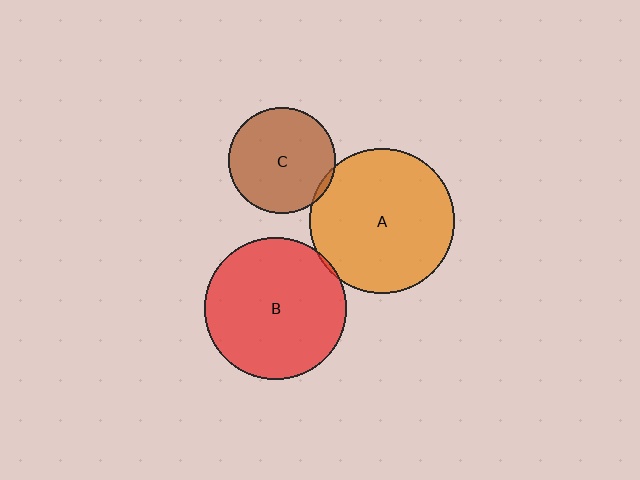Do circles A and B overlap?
Yes.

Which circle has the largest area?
Circle A (orange).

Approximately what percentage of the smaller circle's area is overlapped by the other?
Approximately 5%.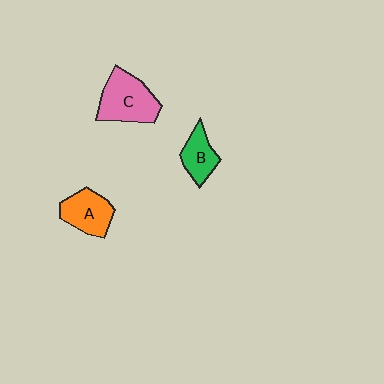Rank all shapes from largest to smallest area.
From largest to smallest: C (pink), A (orange), B (green).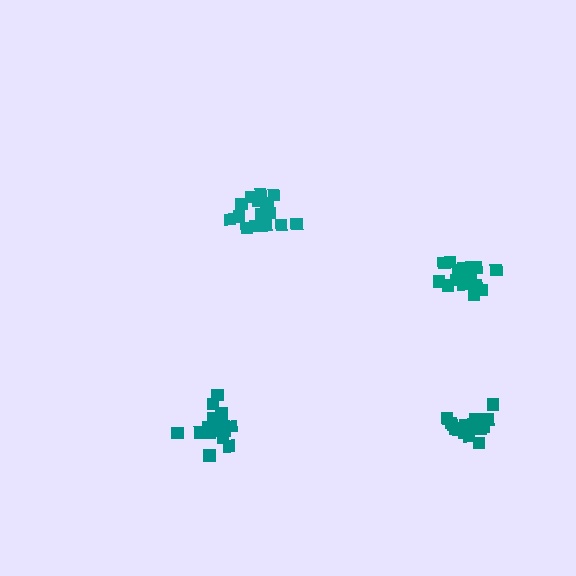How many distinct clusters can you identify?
There are 4 distinct clusters.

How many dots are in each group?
Group 1: 18 dots, Group 2: 18 dots, Group 3: 16 dots, Group 4: 17 dots (69 total).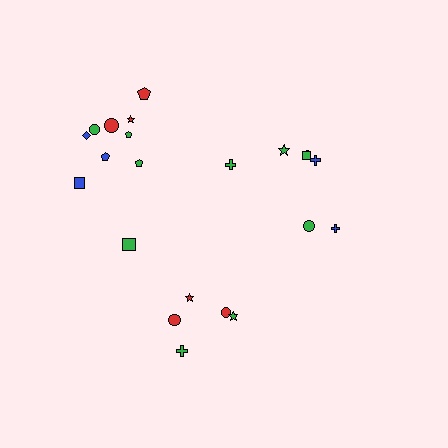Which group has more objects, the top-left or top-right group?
The top-left group.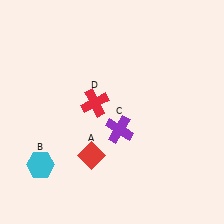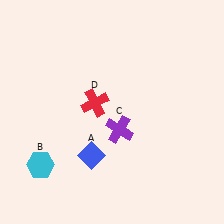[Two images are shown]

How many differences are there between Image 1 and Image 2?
There is 1 difference between the two images.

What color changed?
The diamond (A) changed from red in Image 1 to blue in Image 2.